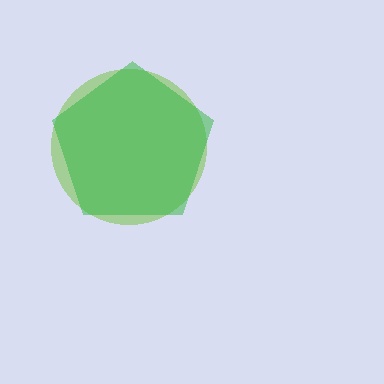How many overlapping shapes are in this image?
There are 2 overlapping shapes in the image.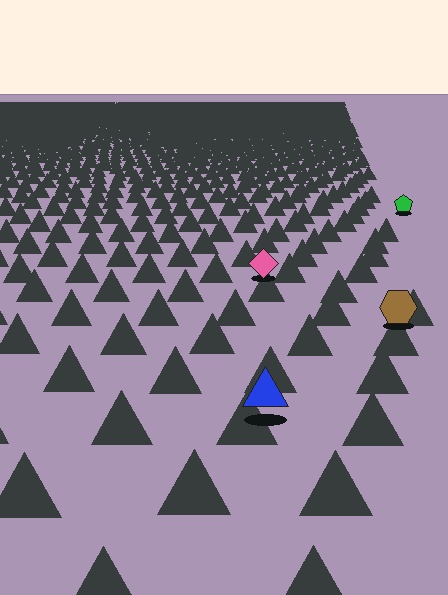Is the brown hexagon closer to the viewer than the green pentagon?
Yes. The brown hexagon is closer — you can tell from the texture gradient: the ground texture is coarser near it.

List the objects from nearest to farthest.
From nearest to farthest: the blue triangle, the brown hexagon, the pink diamond, the green pentagon.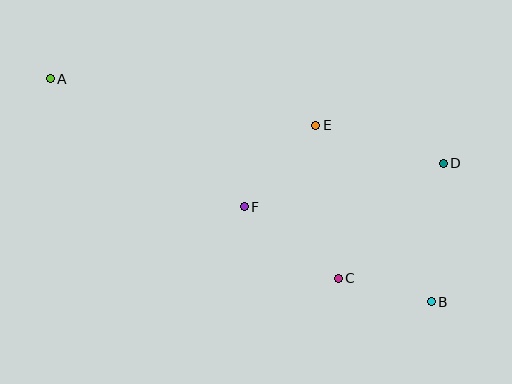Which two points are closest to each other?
Points B and C are closest to each other.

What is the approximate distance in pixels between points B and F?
The distance between B and F is approximately 210 pixels.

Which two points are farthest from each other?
Points A and B are farthest from each other.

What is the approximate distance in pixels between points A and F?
The distance between A and F is approximately 233 pixels.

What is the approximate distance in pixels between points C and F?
The distance between C and F is approximately 118 pixels.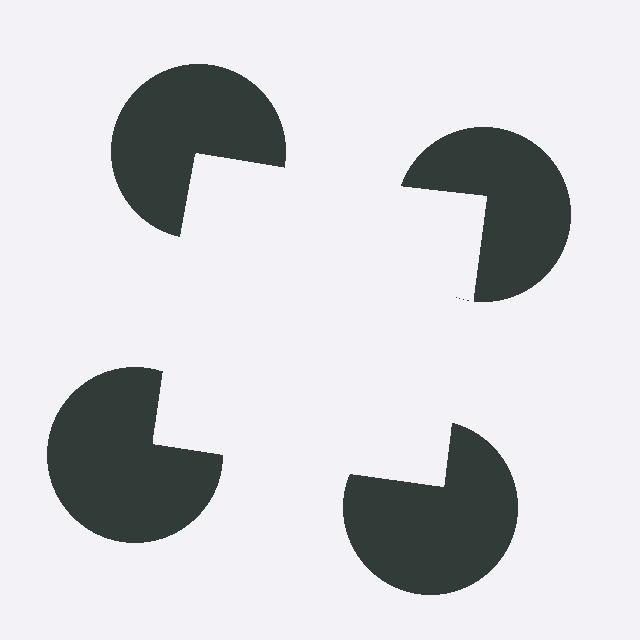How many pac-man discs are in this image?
There are 4 — one at each vertex of the illusory square.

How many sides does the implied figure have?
4 sides.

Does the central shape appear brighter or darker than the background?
It typically appears slightly brighter than the background, even though no actual brightness change is drawn.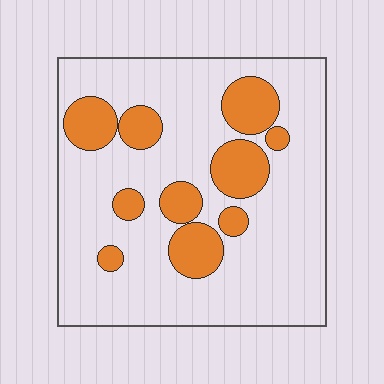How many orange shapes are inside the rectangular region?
10.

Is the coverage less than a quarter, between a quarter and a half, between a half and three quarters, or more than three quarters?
Less than a quarter.